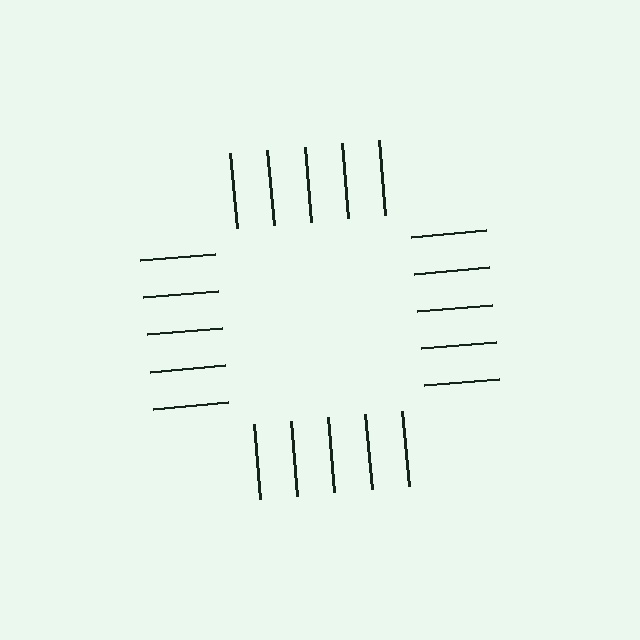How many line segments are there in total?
20 — 5 along each of the 4 edges.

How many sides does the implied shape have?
4 sides — the line-ends trace a square.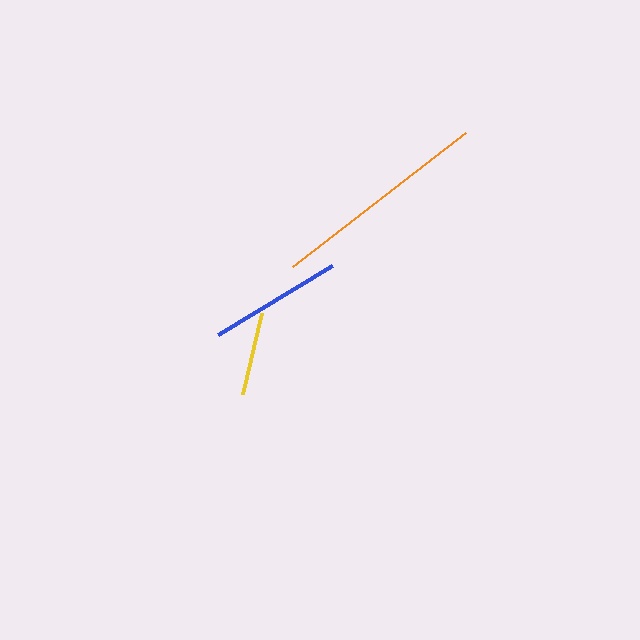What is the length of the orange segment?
The orange segment is approximately 219 pixels long.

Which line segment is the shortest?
The yellow line is the shortest at approximately 83 pixels.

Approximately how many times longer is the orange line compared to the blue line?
The orange line is approximately 1.6 times the length of the blue line.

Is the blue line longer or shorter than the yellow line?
The blue line is longer than the yellow line.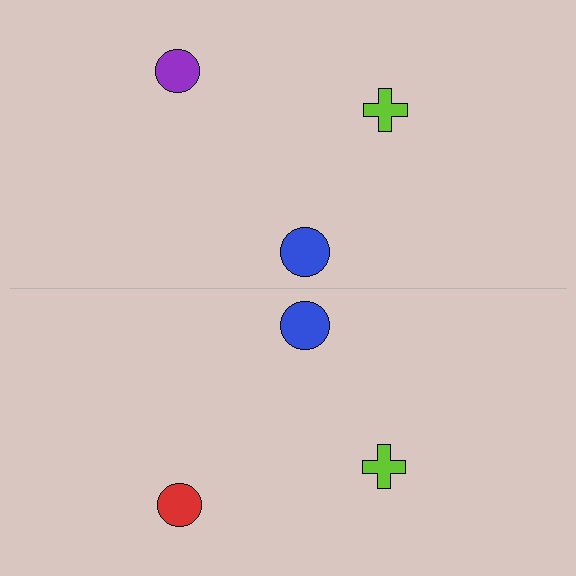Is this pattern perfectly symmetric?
No, the pattern is not perfectly symmetric. The red circle on the bottom side breaks the symmetry — its mirror counterpart is purple.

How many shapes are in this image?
There are 6 shapes in this image.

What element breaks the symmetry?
The red circle on the bottom side breaks the symmetry — its mirror counterpart is purple.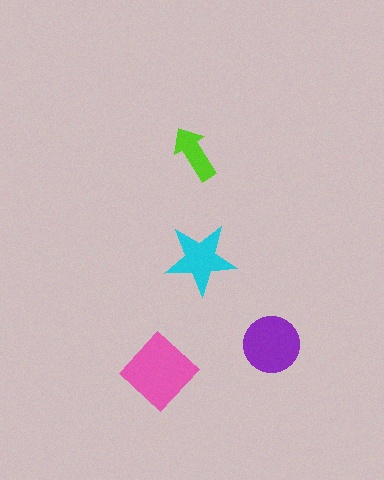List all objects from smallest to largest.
The lime arrow, the cyan star, the purple circle, the pink diamond.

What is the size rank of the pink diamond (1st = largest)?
1st.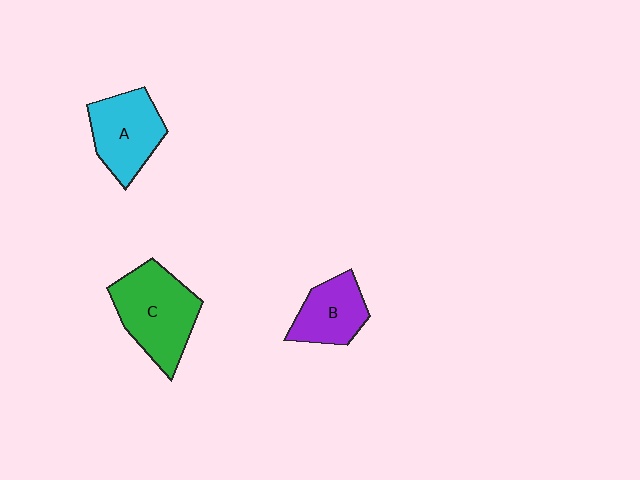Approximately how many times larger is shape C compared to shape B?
Approximately 1.6 times.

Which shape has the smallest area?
Shape B (purple).